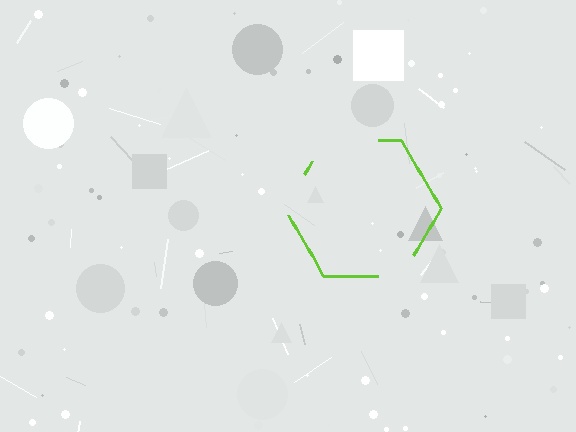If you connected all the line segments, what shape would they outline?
They would outline a hexagon.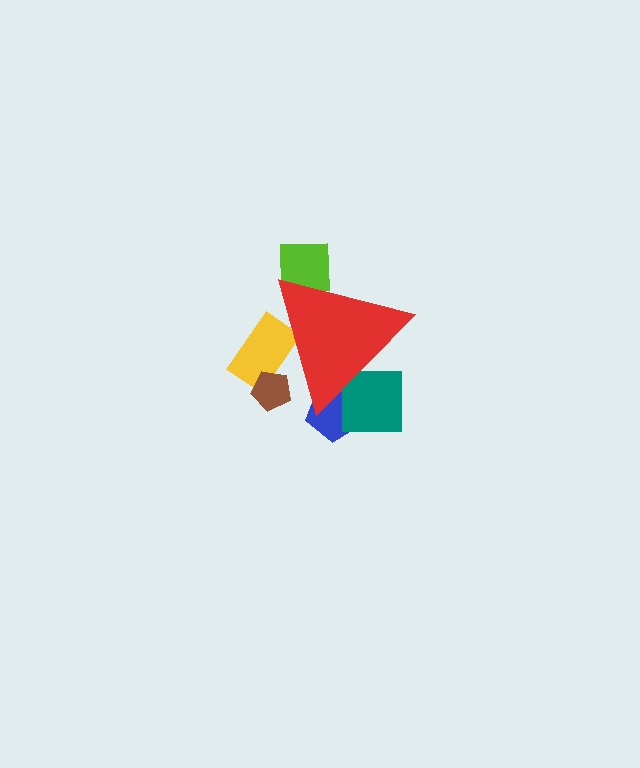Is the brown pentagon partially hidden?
Yes, the brown pentagon is partially hidden behind the red triangle.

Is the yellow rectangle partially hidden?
Yes, the yellow rectangle is partially hidden behind the red triangle.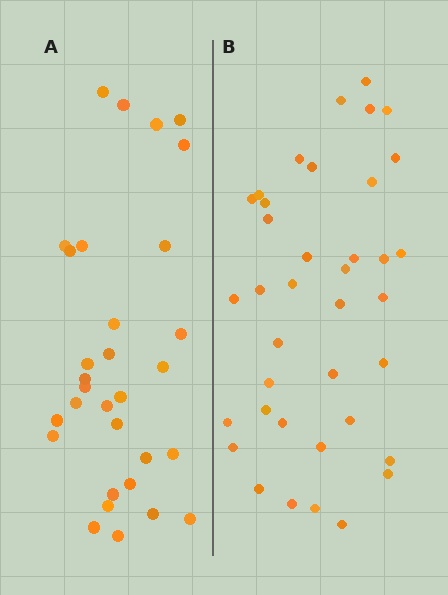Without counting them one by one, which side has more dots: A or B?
Region B (the right region) has more dots.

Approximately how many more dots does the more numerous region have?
Region B has roughly 8 or so more dots than region A.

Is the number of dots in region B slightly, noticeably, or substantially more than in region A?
Region B has only slightly more — the two regions are fairly close. The ratio is roughly 1.2 to 1.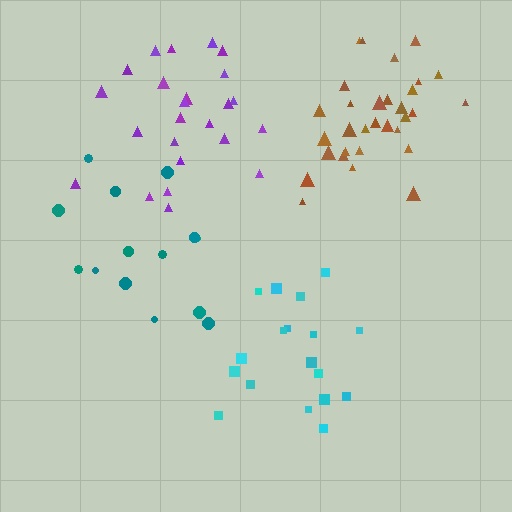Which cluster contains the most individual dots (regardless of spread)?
Brown (31).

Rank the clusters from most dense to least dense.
brown, cyan, purple, teal.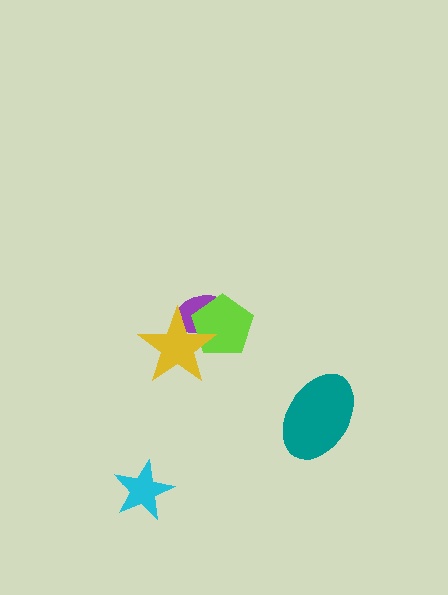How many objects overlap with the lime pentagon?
2 objects overlap with the lime pentagon.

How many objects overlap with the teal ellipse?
0 objects overlap with the teal ellipse.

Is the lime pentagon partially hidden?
Yes, it is partially covered by another shape.